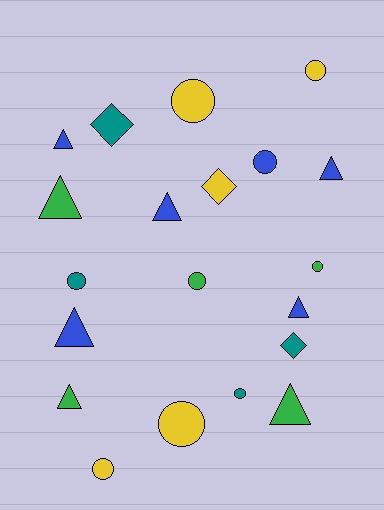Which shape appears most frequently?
Circle, with 9 objects.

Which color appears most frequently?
Blue, with 6 objects.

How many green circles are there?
There are 2 green circles.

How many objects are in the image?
There are 20 objects.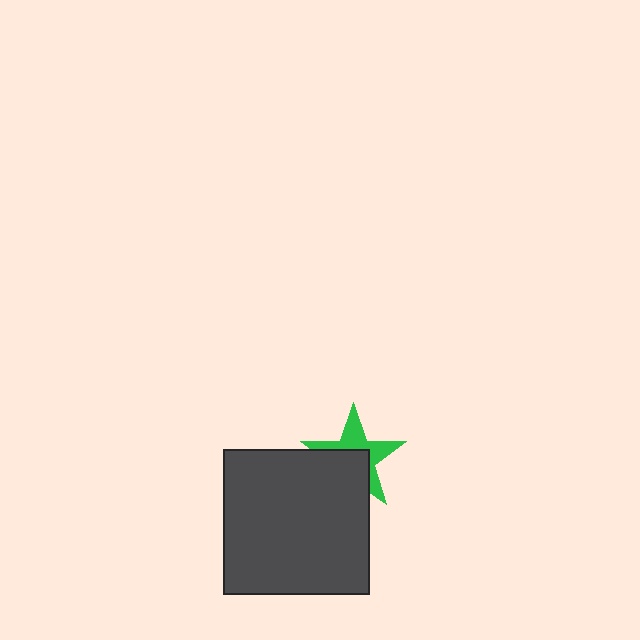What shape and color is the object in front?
The object in front is a dark gray square.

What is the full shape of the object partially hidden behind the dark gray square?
The partially hidden object is a green star.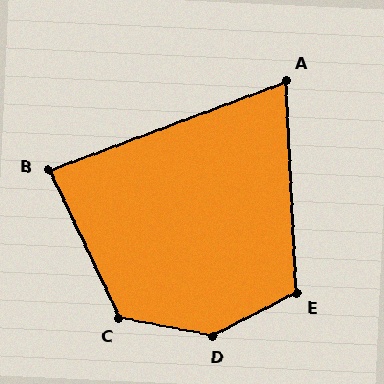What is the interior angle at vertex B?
Approximately 85 degrees (acute).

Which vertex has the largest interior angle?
D, at approximately 142 degrees.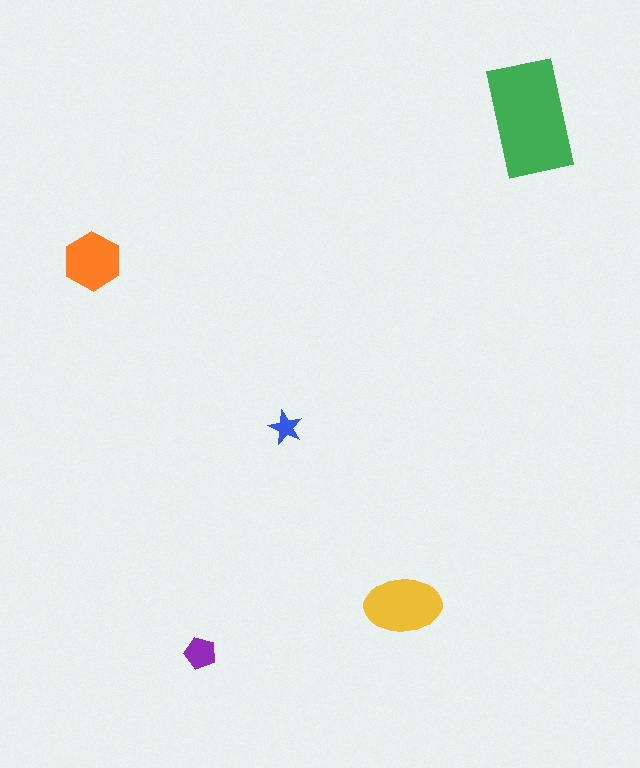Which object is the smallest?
The blue star.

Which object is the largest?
The green rectangle.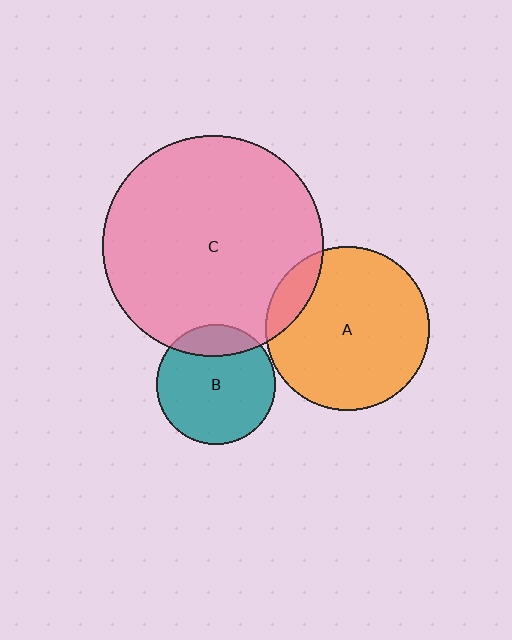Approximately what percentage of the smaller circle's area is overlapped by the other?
Approximately 20%.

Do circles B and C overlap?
Yes.